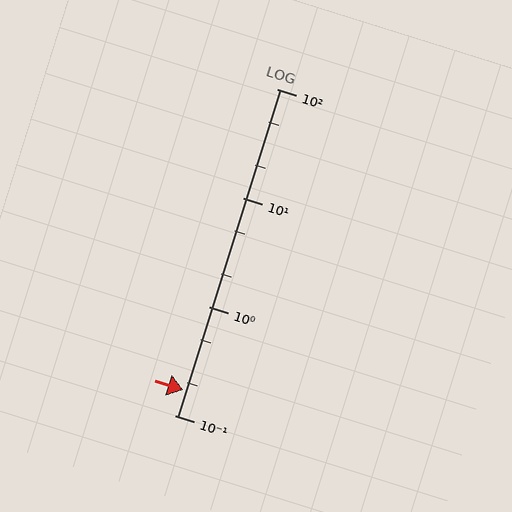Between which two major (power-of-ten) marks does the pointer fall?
The pointer is between 0.1 and 1.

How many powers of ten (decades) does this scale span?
The scale spans 3 decades, from 0.1 to 100.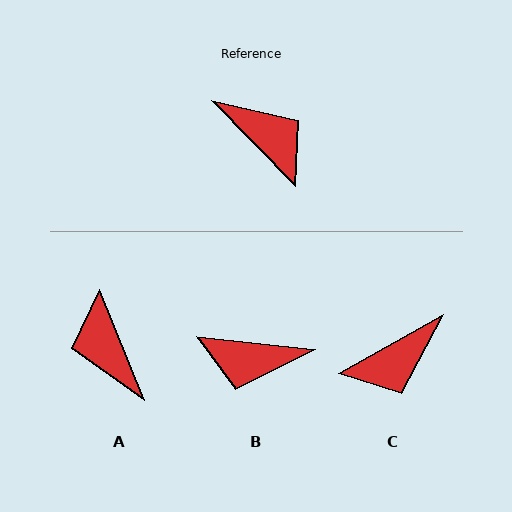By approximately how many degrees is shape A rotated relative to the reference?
Approximately 157 degrees counter-clockwise.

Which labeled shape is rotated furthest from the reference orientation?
A, about 157 degrees away.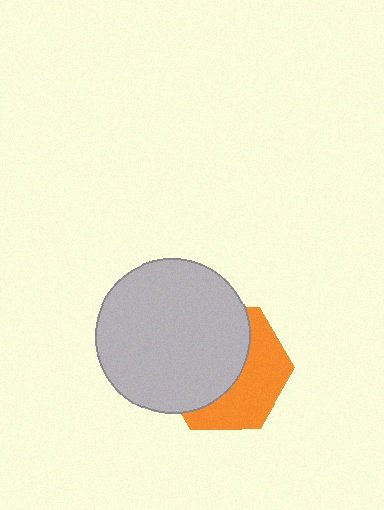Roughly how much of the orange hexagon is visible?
A small part of it is visible (roughly 43%).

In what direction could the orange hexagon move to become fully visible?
The orange hexagon could move toward the lower-right. That would shift it out from behind the light gray circle entirely.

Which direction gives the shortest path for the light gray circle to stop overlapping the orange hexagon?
Moving toward the upper-left gives the shortest separation.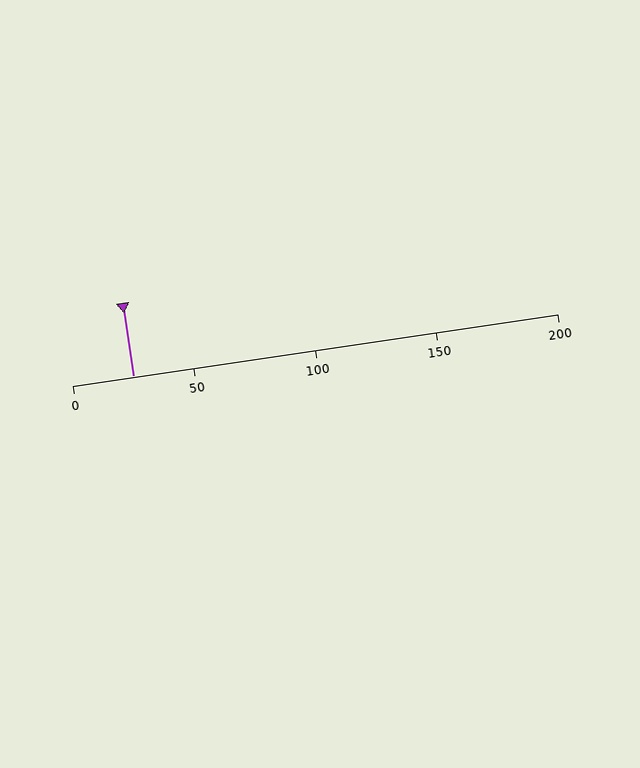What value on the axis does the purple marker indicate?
The marker indicates approximately 25.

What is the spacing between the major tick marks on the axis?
The major ticks are spaced 50 apart.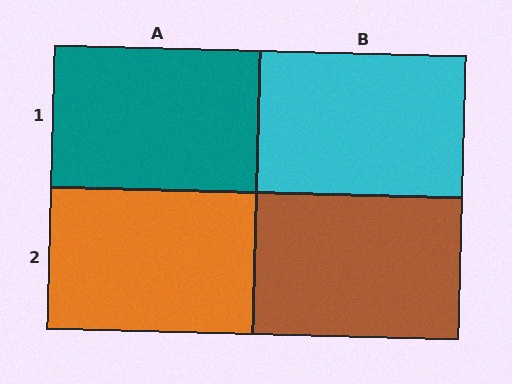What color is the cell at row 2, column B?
Brown.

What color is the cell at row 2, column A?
Orange.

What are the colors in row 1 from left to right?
Teal, cyan.